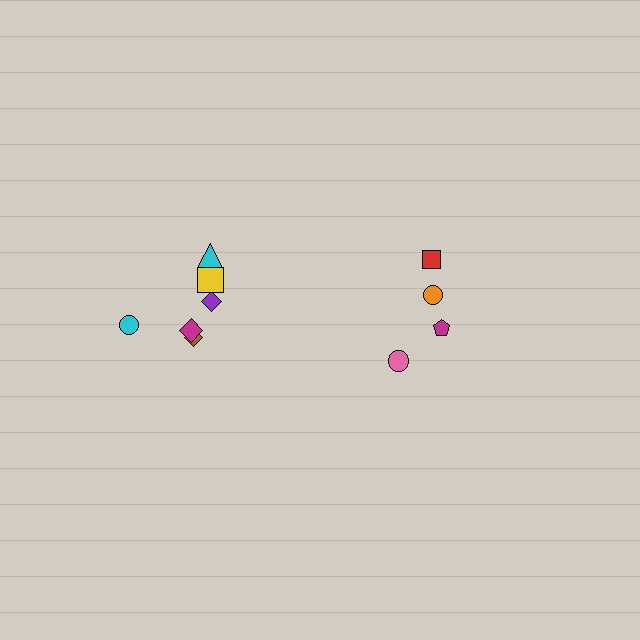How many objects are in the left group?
There are 6 objects.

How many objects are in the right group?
There are 4 objects.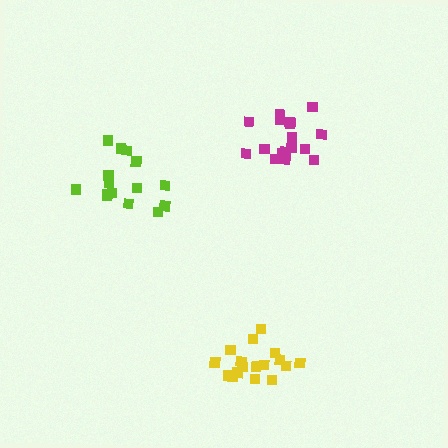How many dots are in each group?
Group 1: 15 dots, Group 2: 18 dots, Group 3: 18 dots (51 total).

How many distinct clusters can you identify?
There are 3 distinct clusters.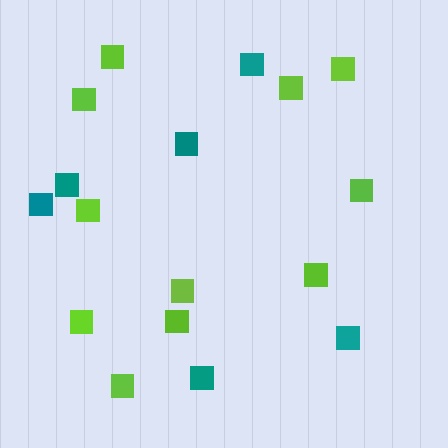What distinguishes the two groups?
There are 2 groups: one group of teal squares (6) and one group of lime squares (11).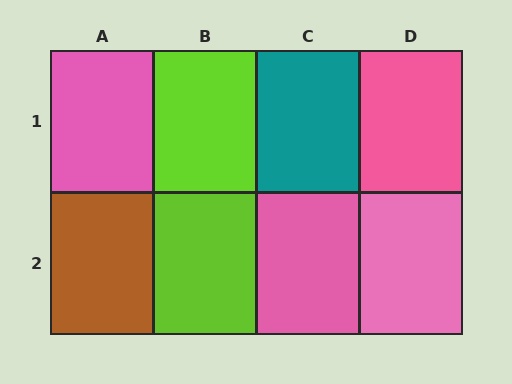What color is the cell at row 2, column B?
Lime.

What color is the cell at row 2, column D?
Pink.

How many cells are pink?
4 cells are pink.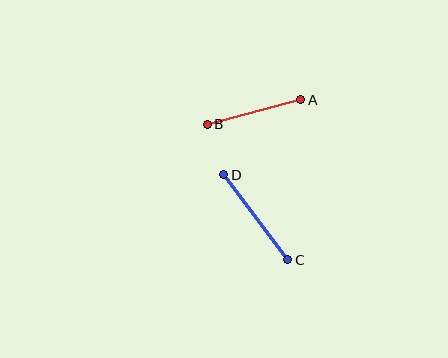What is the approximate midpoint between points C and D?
The midpoint is at approximately (256, 217) pixels.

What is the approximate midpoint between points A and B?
The midpoint is at approximately (254, 112) pixels.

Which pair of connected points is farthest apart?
Points C and D are farthest apart.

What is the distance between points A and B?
The distance is approximately 97 pixels.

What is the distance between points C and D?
The distance is approximately 106 pixels.